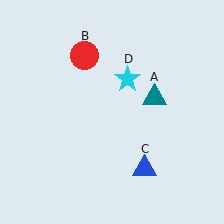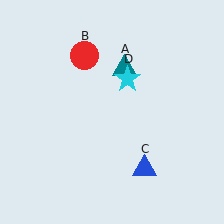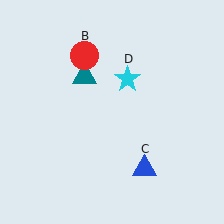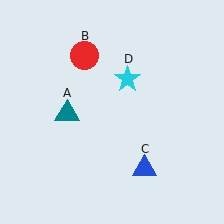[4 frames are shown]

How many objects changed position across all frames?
1 object changed position: teal triangle (object A).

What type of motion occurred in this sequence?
The teal triangle (object A) rotated counterclockwise around the center of the scene.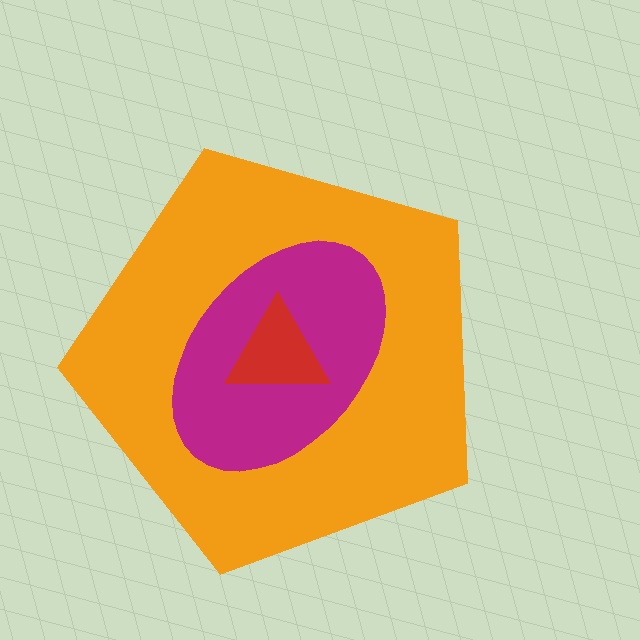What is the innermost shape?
The red triangle.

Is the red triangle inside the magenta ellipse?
Yes.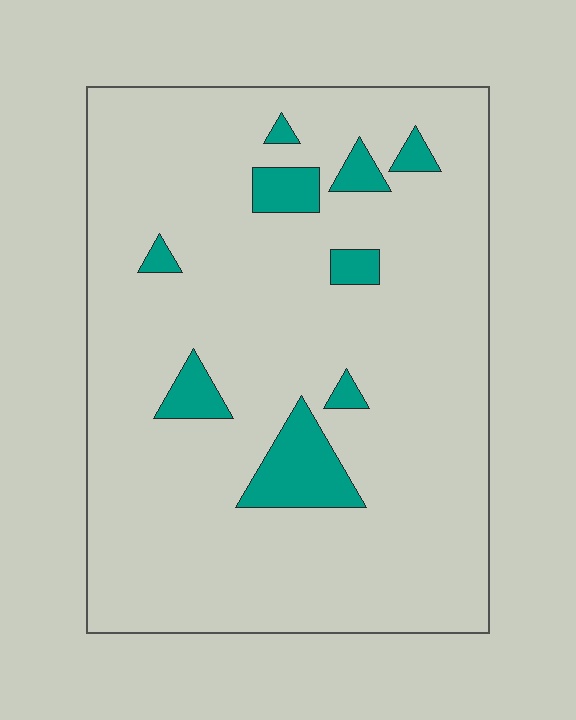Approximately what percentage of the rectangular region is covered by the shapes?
Approximately 10%.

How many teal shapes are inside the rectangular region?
9.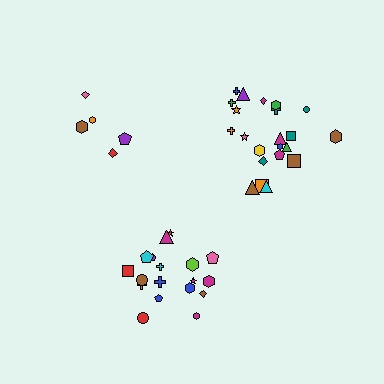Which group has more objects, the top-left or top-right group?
The top-right group.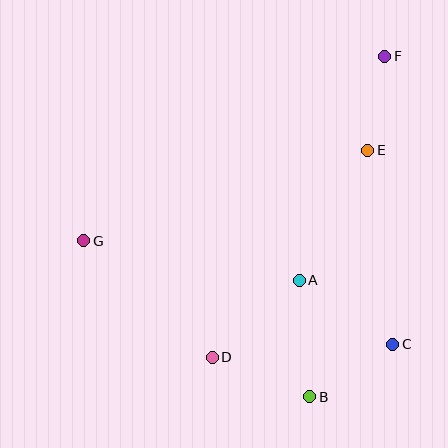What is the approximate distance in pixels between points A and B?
The distance between A and B is approximately 117 pixels.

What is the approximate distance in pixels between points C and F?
The distance between C and F is approximately 288 pixels.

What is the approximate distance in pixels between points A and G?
The distance between A and G is approximately 219 pixels.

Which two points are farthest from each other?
Points F and G are farthest from each other.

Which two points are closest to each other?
Points E and F are closest to each other.